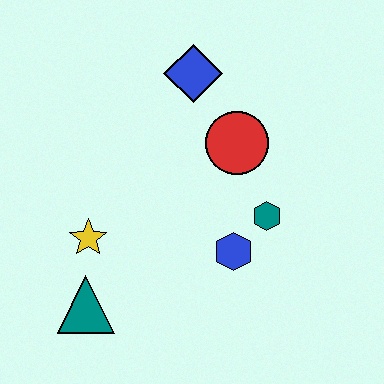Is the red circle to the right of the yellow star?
Yes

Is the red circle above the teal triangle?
Yes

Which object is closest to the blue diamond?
The red circle is closest to the blue diamond.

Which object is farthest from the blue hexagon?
The blue diamond is farthest from the blue hexagon.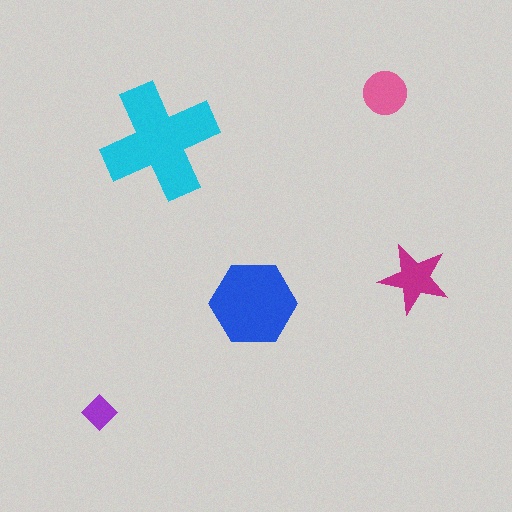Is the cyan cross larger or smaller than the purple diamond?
Larger.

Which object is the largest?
The cyan cross.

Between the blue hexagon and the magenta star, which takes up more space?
The blue hexagon.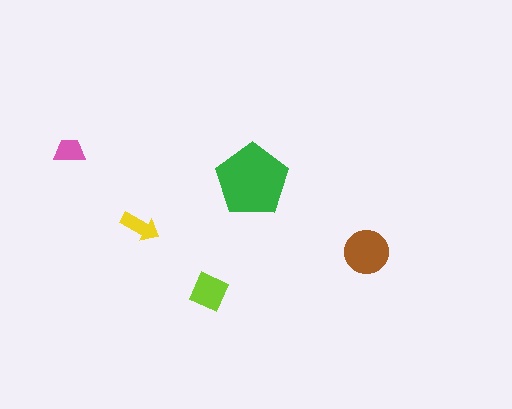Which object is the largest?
The green pentagon.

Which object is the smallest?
The pink trapezoid.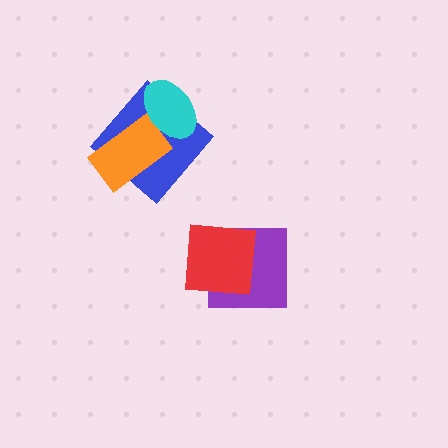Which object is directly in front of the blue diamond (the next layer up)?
The orange rectangle is directly in front of the blue diamond.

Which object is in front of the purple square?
The red square is in front of the purple square.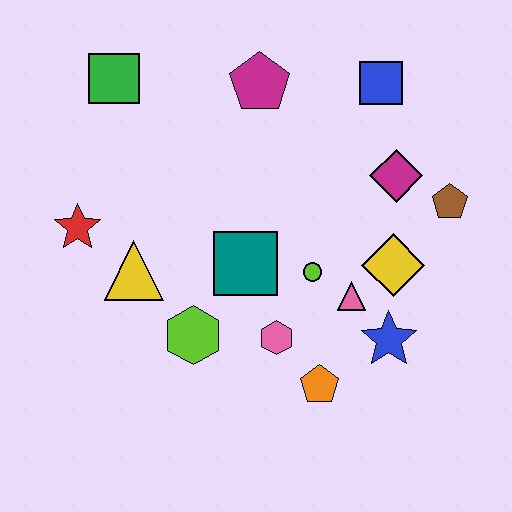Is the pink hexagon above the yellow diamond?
No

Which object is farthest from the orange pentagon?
The green square is farthest from the orange pentagon.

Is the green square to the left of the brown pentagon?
Yes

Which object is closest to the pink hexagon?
The orange pentagon is closest to the pink hexagon.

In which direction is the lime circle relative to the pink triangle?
The lime circle is to the left of the pink triangle.